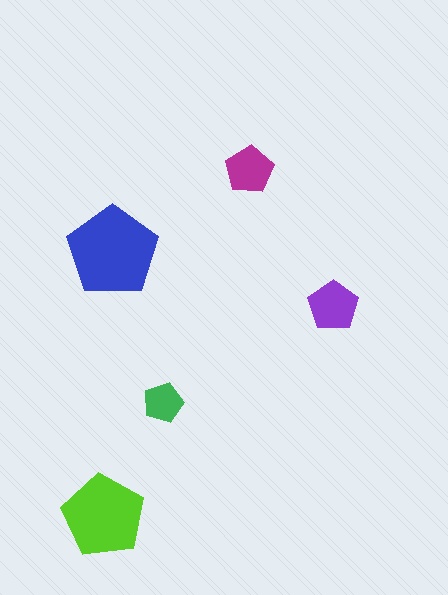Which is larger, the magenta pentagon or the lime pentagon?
The lime one.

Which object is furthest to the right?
The purple pentagon is rightmost.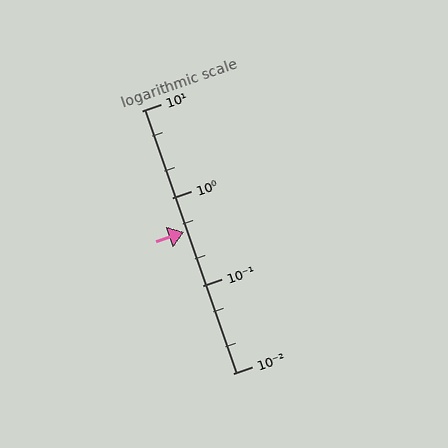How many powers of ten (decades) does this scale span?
The scale spans 3 decades, from 0.01 to 10.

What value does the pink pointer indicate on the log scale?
The pointer indicates approximately 0.41.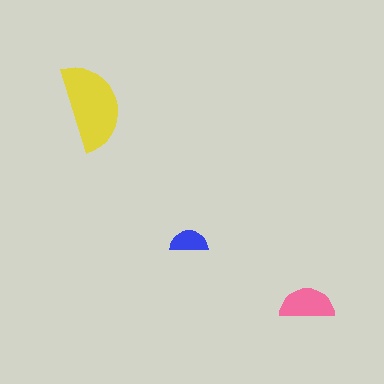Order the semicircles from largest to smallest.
the yellow one, the pink one, the blue one.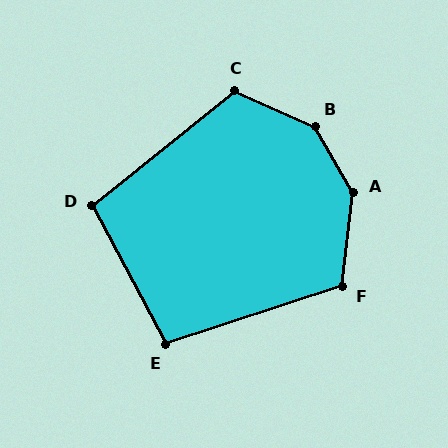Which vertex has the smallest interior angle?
E, at approximately 100 degrees.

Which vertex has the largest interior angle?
B, at approximately 144 degrees.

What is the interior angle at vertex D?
Approximately 101 degrees (obtuse).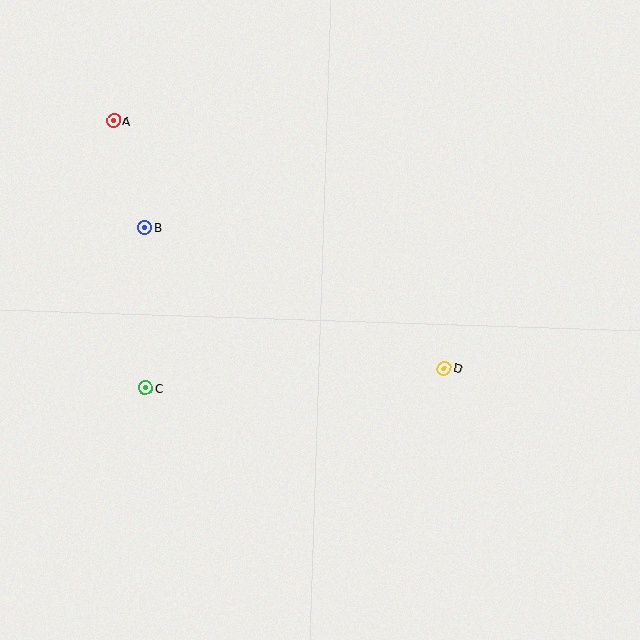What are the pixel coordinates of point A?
Point A is at (114, 121).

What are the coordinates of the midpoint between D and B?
The midpoint between D and B is at (295, 298).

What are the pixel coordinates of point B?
Point B is at (145, 228).